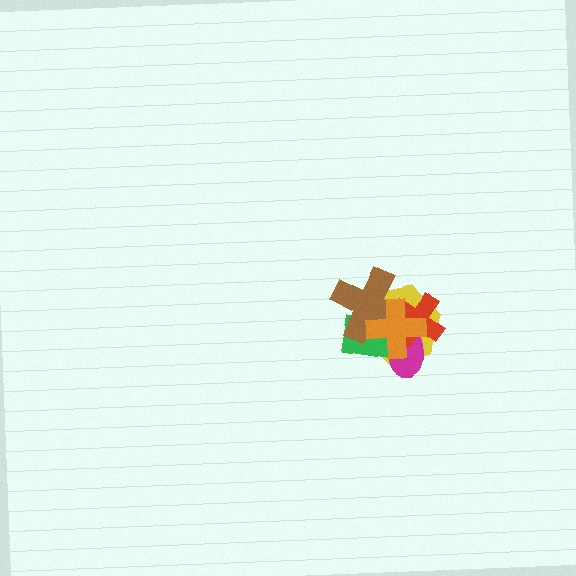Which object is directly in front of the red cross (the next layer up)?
The brown cross is directly in front of the red cross.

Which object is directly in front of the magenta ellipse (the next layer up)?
The red cross is directly in front of the magenta ellipse.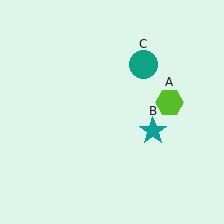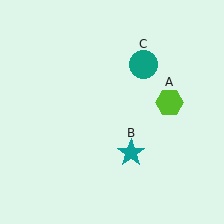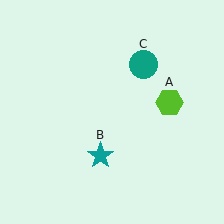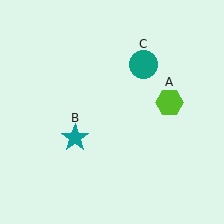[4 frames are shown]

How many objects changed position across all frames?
1 object changed position: teal star (object B).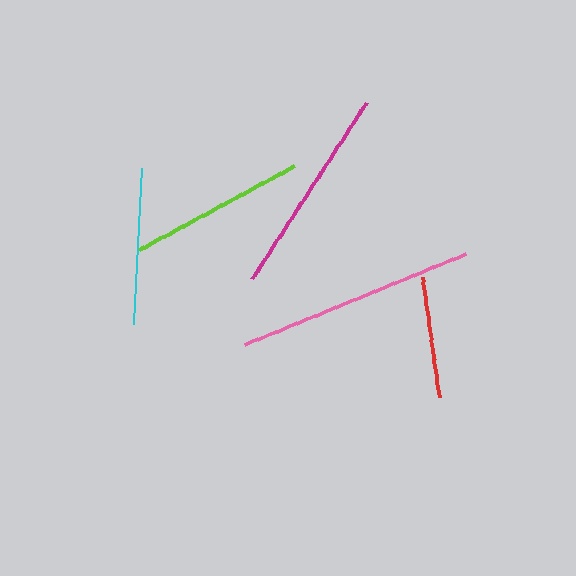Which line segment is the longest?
The pink line is the longest at approximately 238 pixels.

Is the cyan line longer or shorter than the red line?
The cyan line is longer than the red line.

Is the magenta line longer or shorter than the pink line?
The pink line is longer than the magenta line.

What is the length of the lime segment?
The lime segment is approximately 177 pixels long.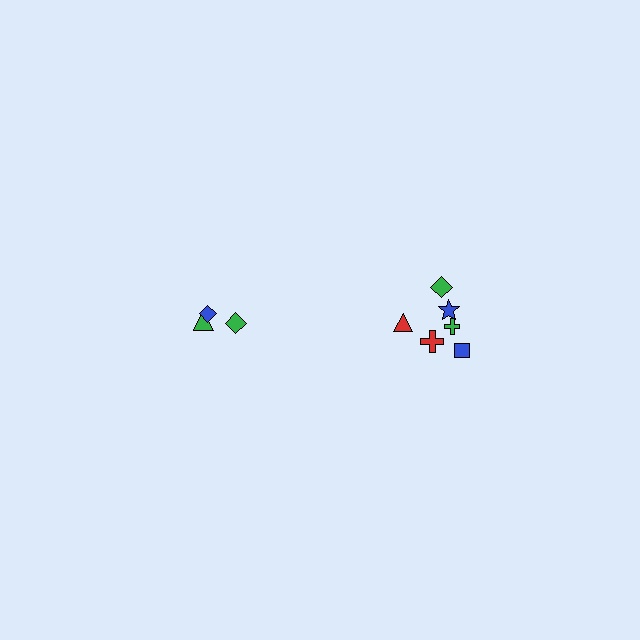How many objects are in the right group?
There are 6 objects.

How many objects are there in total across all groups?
There are 9 objects.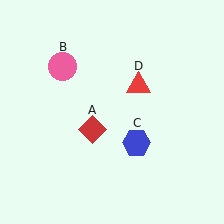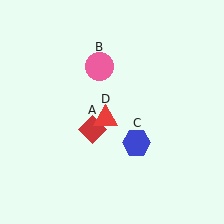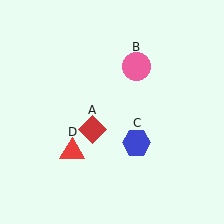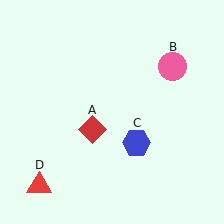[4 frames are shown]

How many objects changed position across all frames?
2 objects changed position: pink circle (object B), red triangle (object D).